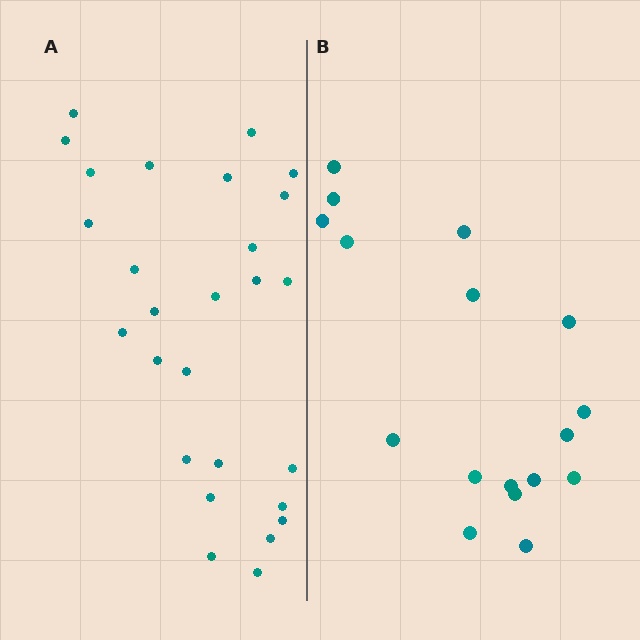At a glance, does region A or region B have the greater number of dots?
Region A (the left region) has more dots.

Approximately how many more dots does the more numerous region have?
Region A has roughly 10 or so more dots than region B.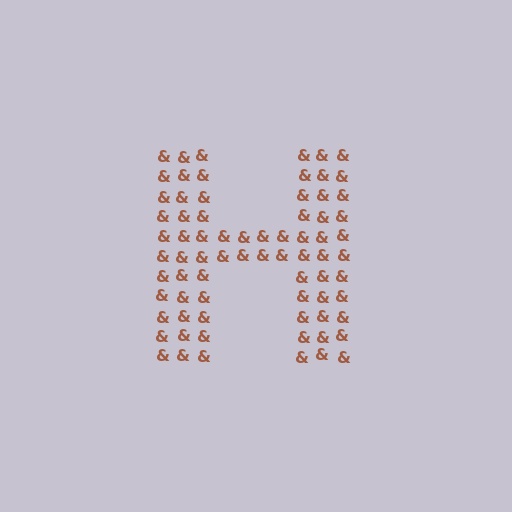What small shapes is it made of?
It is made of small ampersands.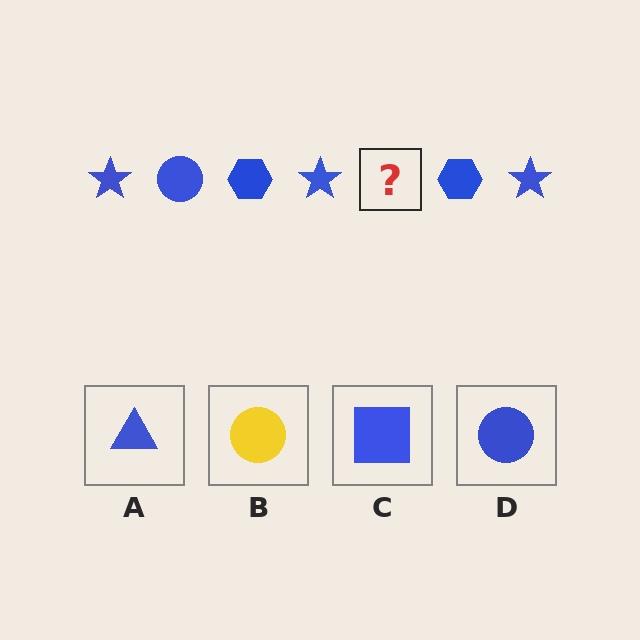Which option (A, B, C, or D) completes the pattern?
D.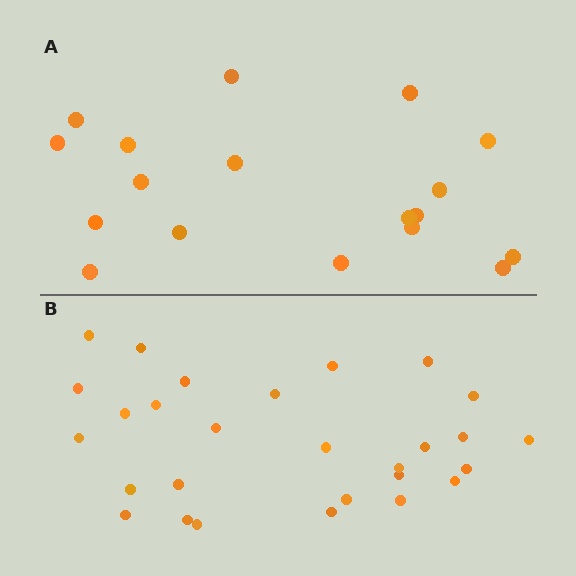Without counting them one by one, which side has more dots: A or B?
Region B (the bottom region) has more dots.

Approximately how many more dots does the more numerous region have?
Region B has roughly 10 or so more dots than region A.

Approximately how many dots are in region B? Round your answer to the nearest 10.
About 30 dots. (The exact count is 28, which rounds to 30.)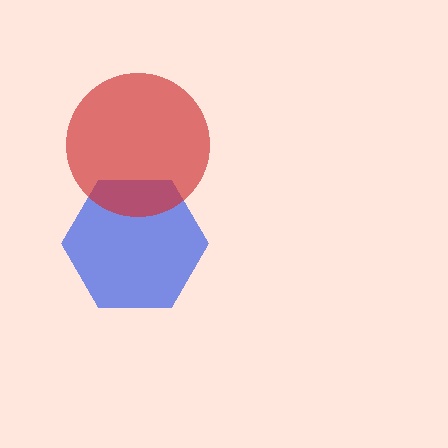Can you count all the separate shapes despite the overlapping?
Yes, there are 2 separate shapes.